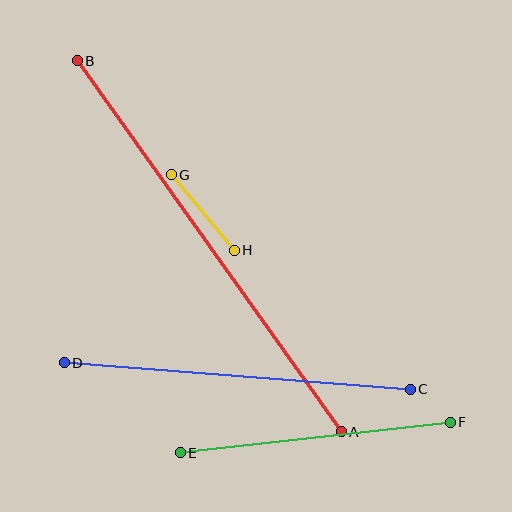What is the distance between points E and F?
The distance is approximately 272 pixels.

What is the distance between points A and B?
The distance is approximately 456 pixels.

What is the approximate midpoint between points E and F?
The midpoint is at approximately (315, 438) pixels.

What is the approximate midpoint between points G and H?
The midpoint is at approximately (203, 213) pixels.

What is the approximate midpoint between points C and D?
The midpoint is at approximately (237, 376) pixels.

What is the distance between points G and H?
The distance is approximately 98 pixels.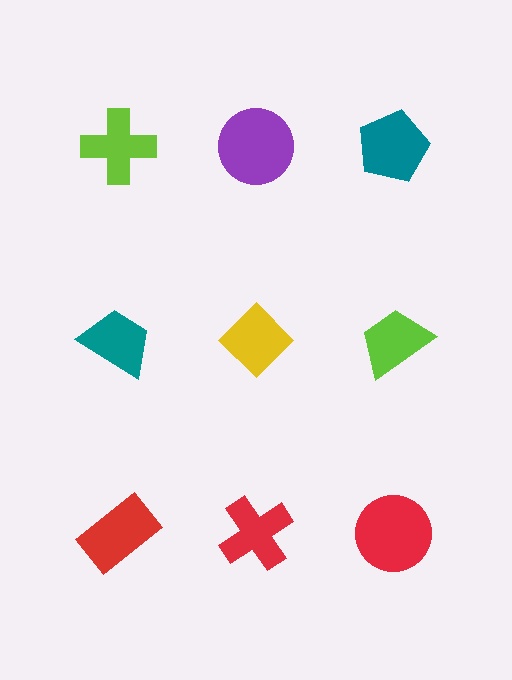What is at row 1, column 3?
A teal pentagon.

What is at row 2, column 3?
A lime trapezoid.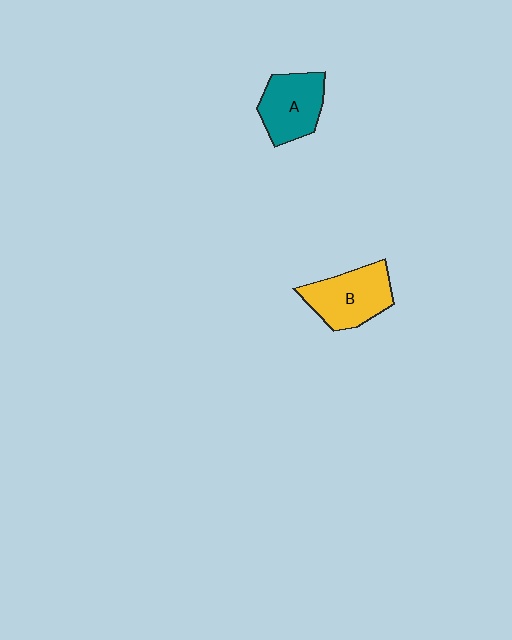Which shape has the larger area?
Shape B (yellow).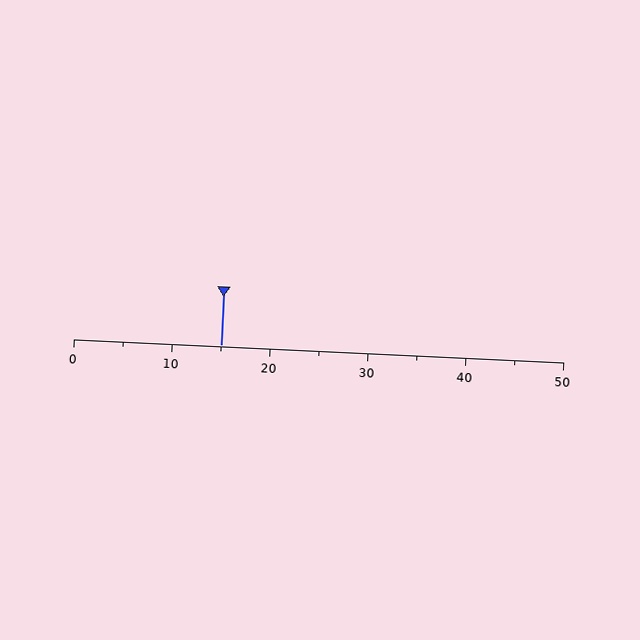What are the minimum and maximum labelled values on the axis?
The axis runs from 0 to 50.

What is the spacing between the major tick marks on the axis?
The major ticks are spaced 10 apart.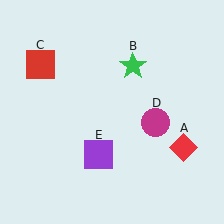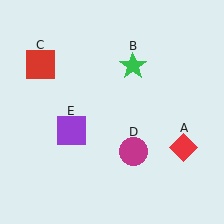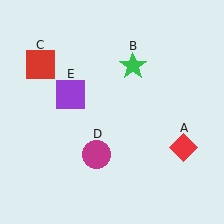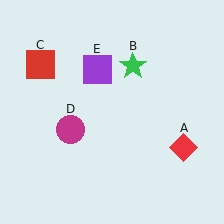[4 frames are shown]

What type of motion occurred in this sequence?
The magenta circle (object D), purple square (object E) rotated clockwise around the center of the scene.